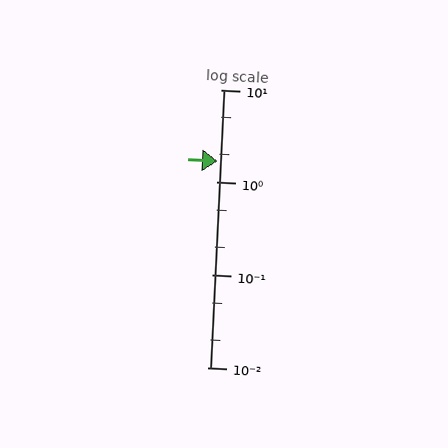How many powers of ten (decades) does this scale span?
The scale spans 3 decades, from 0.01 to 10.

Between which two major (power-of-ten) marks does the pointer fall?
The pointer is between 1 and 10.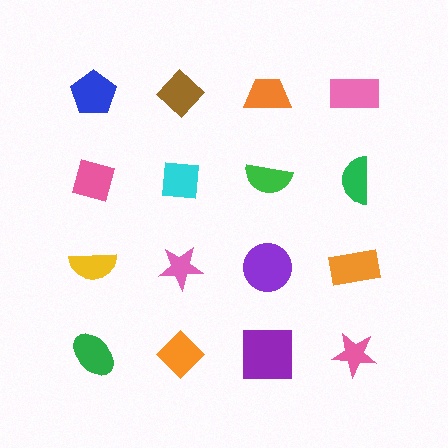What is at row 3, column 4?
An orange rectangle.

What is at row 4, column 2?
An orange diamond.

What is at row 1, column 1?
A blue pentagon.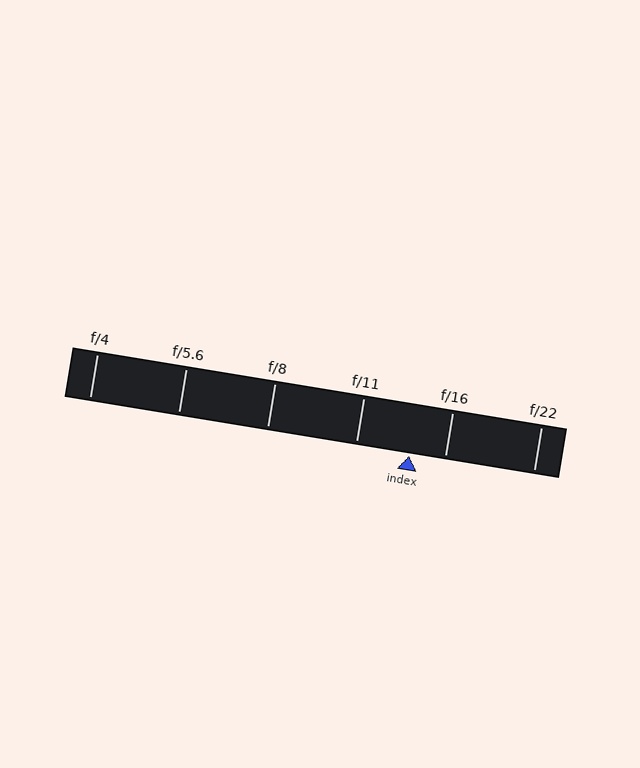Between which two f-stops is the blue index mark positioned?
The index mark is between f/11 and f/16.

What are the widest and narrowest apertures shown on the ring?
The widest aperture shown is f/4 and the narrowest is f/22.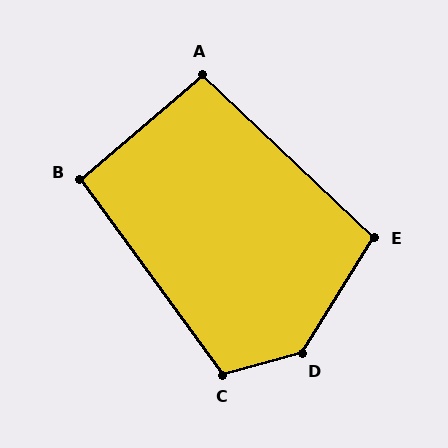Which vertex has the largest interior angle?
D, at approximately 137 degrees.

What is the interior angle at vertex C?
Approximately 111 degrees (obtuse).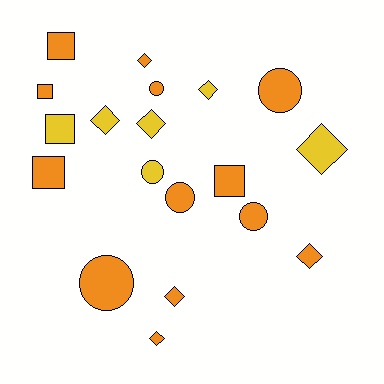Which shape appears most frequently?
Diamond, with 8 objects.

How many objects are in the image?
There are 19 objects.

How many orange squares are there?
There are 4 orange squares.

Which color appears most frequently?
Orange, with 13 objects.